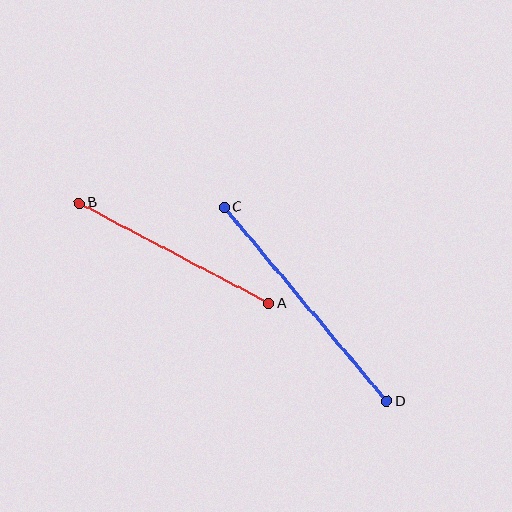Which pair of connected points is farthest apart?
Points C and D are farthest apart.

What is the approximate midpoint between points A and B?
The midpoint is at approximately (174, 253) pixels.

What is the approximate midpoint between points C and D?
The midpoint is at approximately (305, 304) pixels.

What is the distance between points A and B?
The distance is approximately 215 pixels.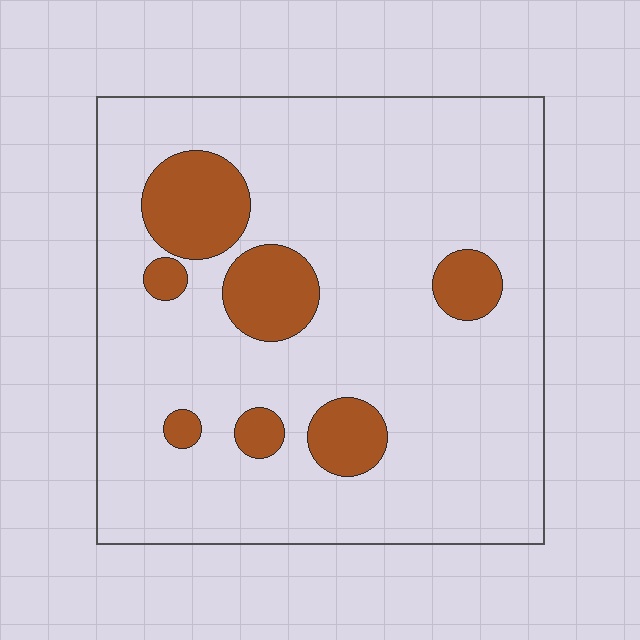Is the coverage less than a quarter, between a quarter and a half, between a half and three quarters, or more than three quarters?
Less than a quarter.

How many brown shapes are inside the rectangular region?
7.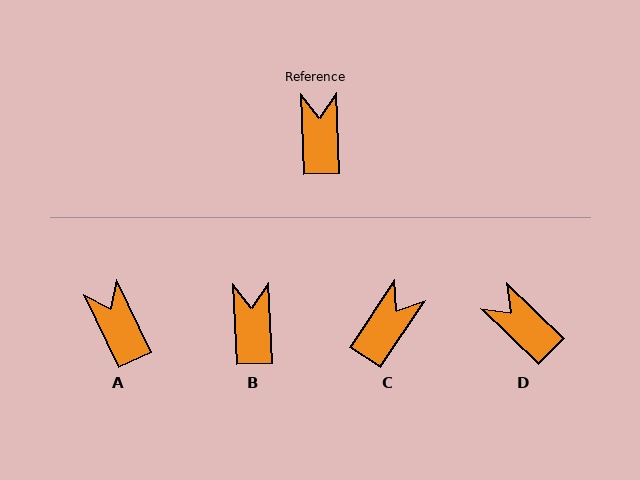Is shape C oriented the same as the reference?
No, it is off by about 36 degrees.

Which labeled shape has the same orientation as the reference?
B.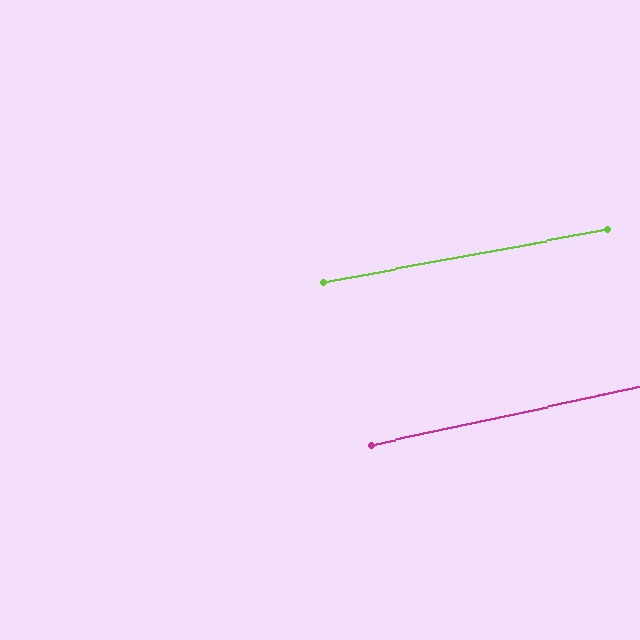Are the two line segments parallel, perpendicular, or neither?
Parallel — their directions differ by only 1.9°.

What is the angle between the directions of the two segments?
Approximately 2 degrees.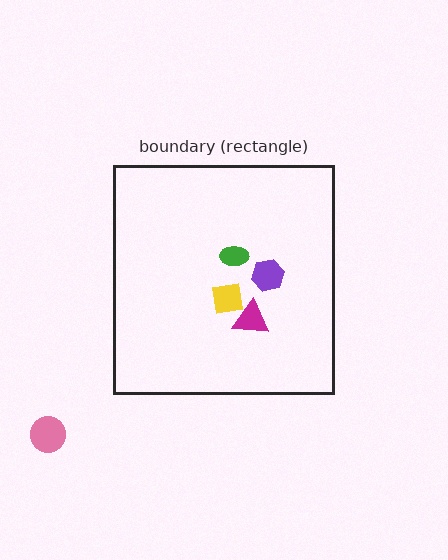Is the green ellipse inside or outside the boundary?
Inside.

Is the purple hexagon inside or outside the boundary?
Inside.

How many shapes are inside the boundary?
4 inside, 1 outside.